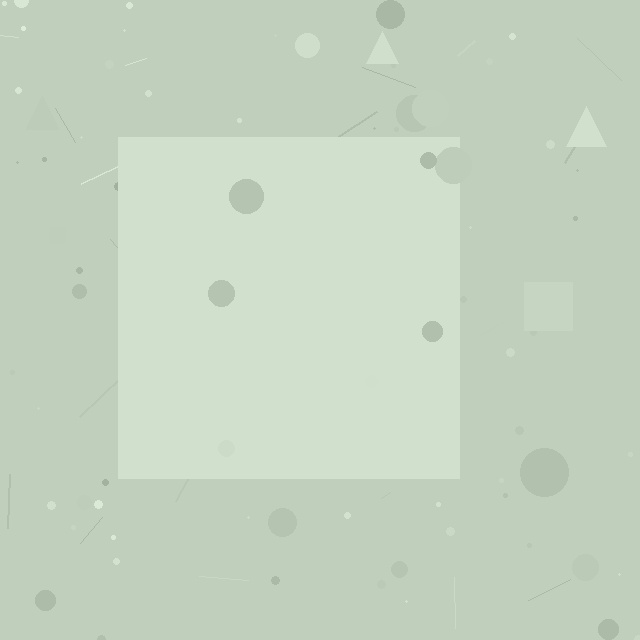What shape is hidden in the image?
A square is hidden in the image.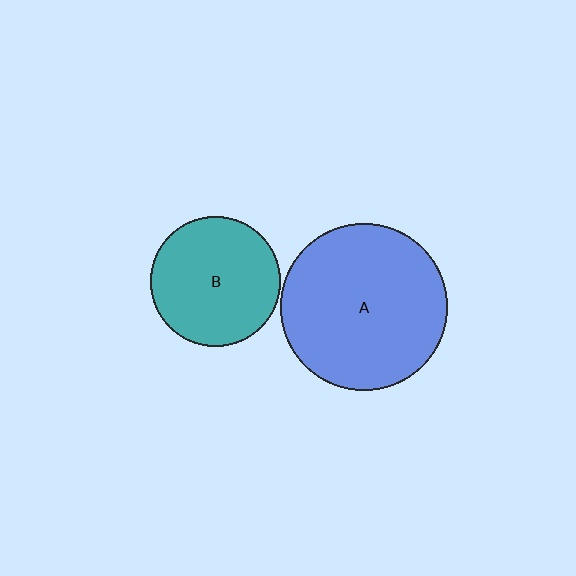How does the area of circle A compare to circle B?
Approximately 1.6 times.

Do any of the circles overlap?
No, none of the circles overlap.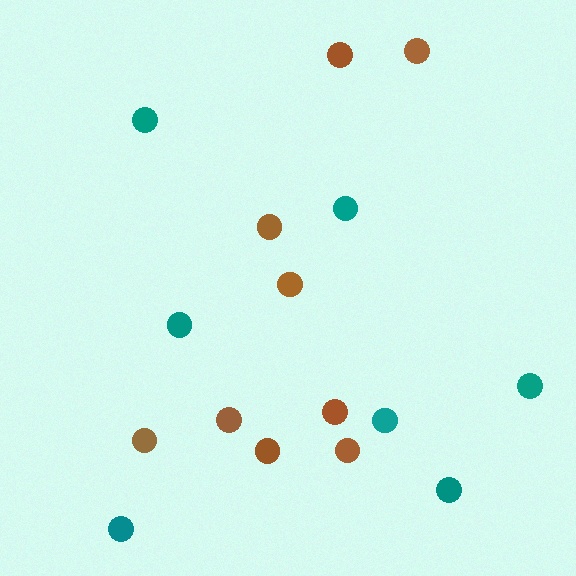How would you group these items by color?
There are 2 groups: one group of brown circles (9) and one group of teal circles (7).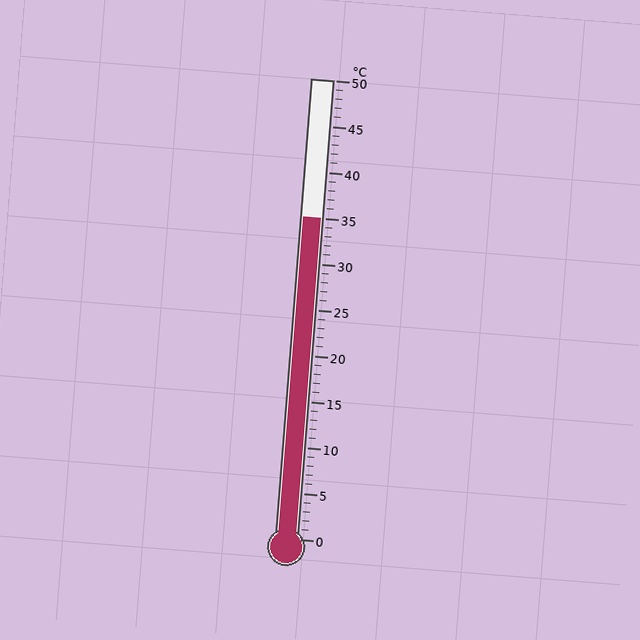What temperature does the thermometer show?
The thermometer shows approximately 35°C.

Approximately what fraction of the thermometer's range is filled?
The thermometer is filled to approximately 70% of its range.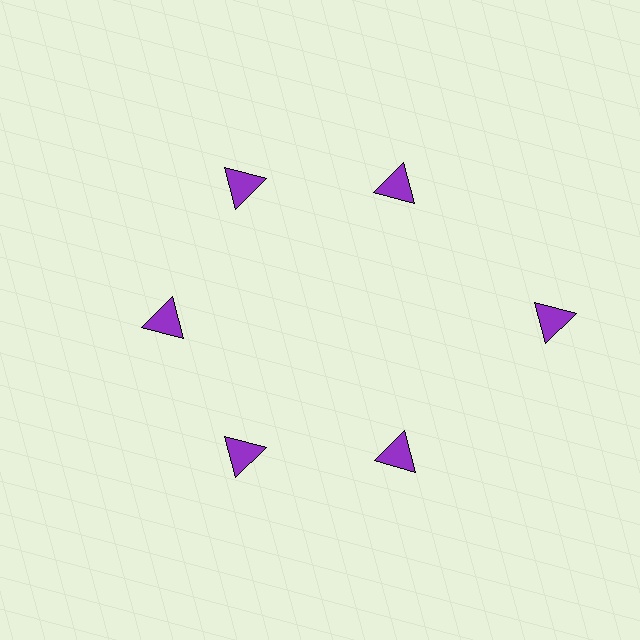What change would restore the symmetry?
The symmetry would be restored by moving it inward, back onto the ring so that all 6 triangles sit at equal angles and equal distance from the center.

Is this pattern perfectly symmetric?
No. The 6 purple triangles are arranged in a ring, but one element near the 3 o'clock position is pushed outward from the center, breaking the 6-fold rotational symmetry.